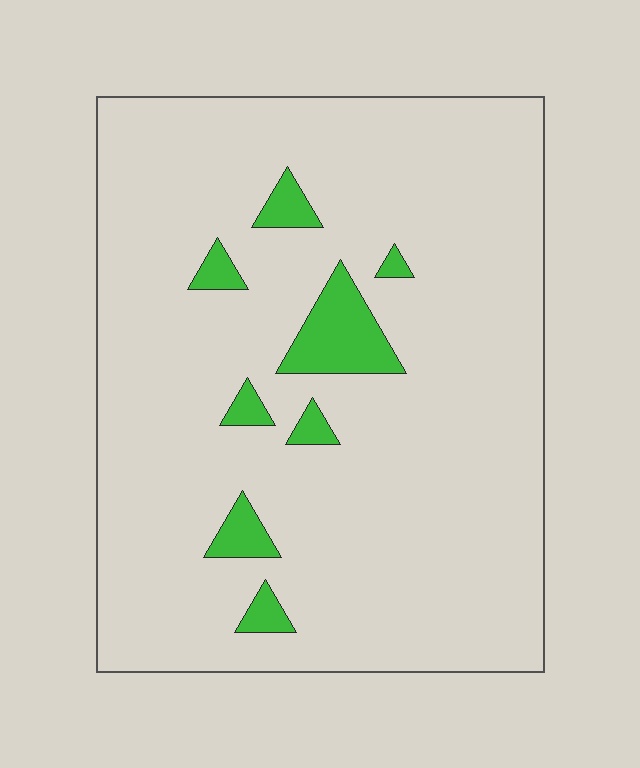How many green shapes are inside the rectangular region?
8.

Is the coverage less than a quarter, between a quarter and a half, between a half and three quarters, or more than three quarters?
Less than a quarter.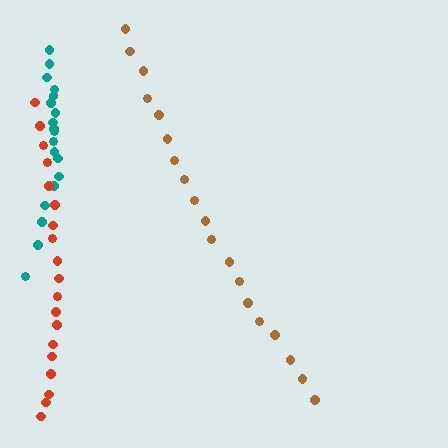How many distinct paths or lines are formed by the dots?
There are 3 distinct paths.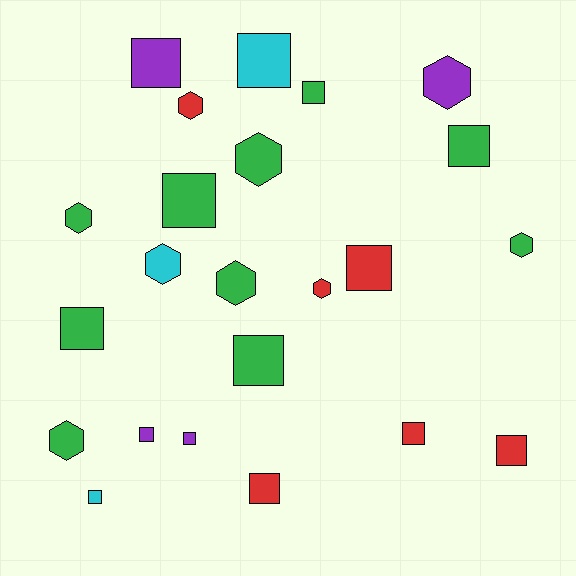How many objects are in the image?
There are 23 objects.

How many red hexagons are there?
There are 2 red hexagons.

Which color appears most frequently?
Green, with 10 objects.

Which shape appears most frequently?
Square, with 14 objects.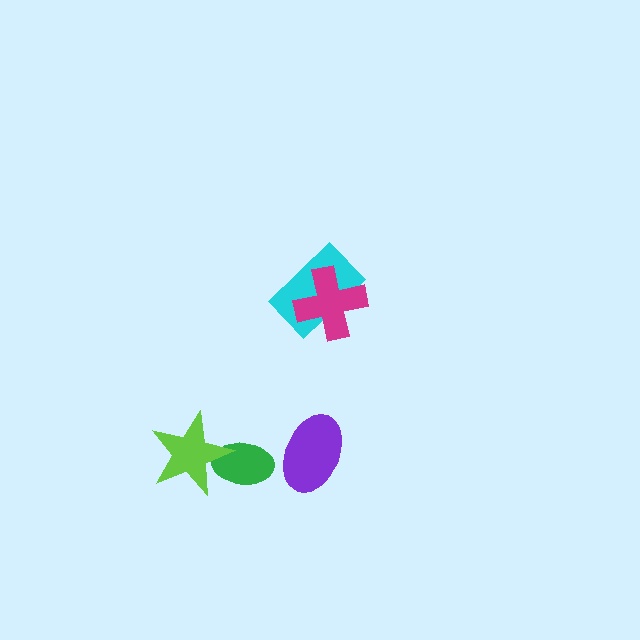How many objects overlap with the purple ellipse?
0 objects overlap with the purple ellipse.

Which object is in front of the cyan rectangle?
The magenta cross is in front of the cyan rectangle.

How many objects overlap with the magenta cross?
1 object overlaps with the magenta cross.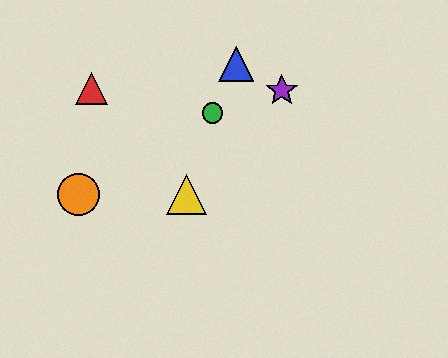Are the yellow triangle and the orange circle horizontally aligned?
Yes, both are at y≈195.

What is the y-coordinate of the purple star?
The purple star is at y≈90.